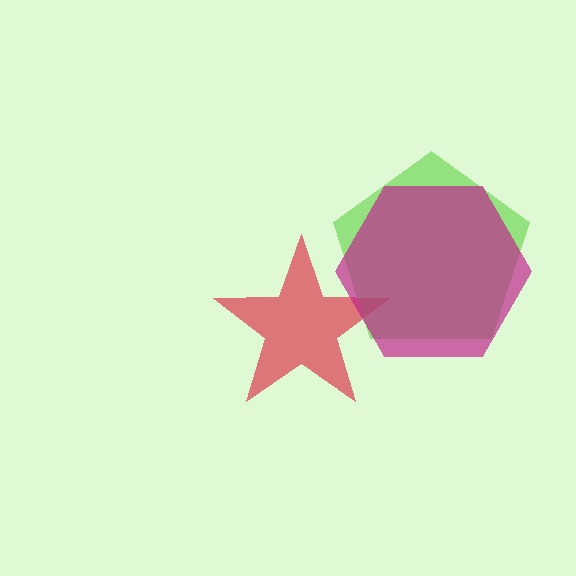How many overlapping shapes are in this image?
There are 3 overlapping shapes in the image.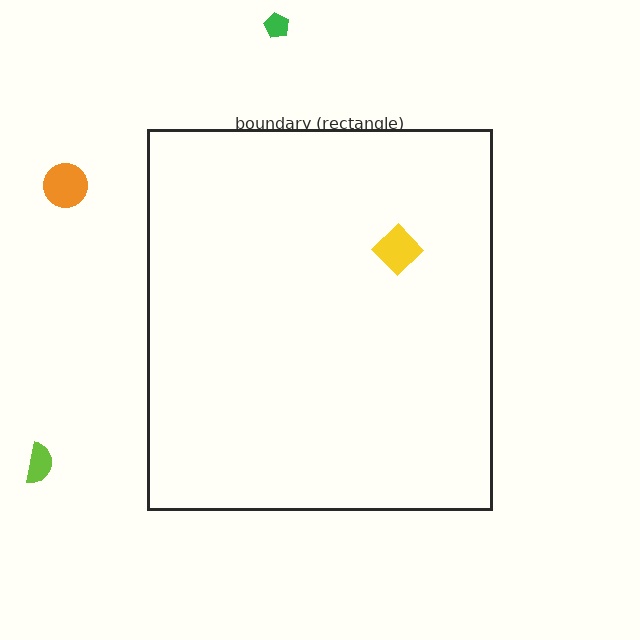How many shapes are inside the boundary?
1 inside, 3 outside.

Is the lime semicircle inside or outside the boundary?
Outside.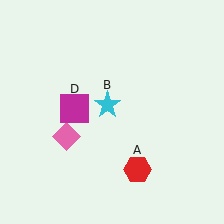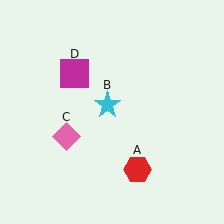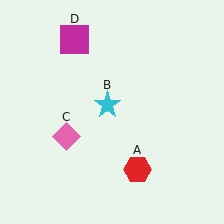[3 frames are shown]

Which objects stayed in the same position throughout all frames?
Red hexagon (object A) and cyan star (object B) and pink diamond (object C) remained stationary.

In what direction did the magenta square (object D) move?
The magenta square (object D) moved up.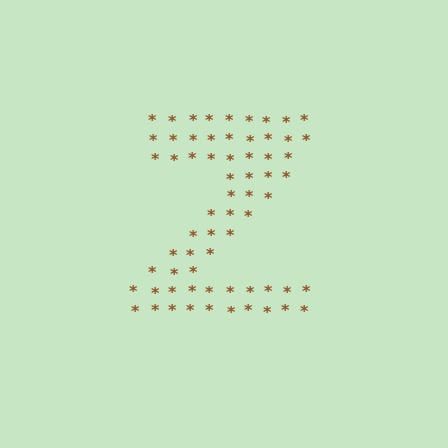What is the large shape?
The large shape is the letter Z.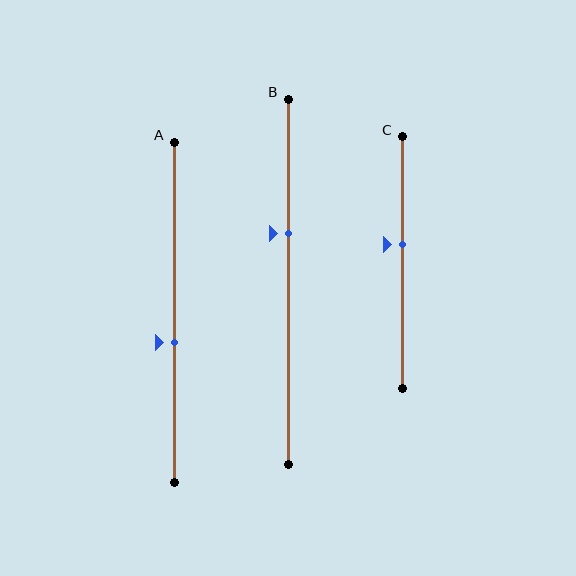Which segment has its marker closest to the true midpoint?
Segment C has its marker closest to the true midpoint.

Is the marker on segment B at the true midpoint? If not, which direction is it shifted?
No, the marker on segment B is shifted upward by about 13% of the segment length.